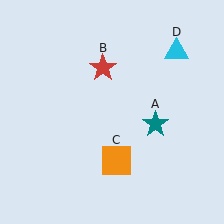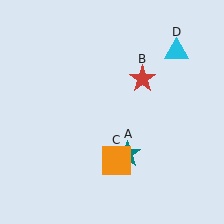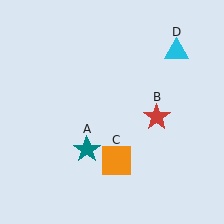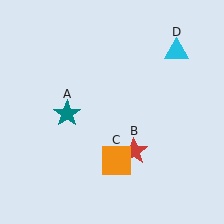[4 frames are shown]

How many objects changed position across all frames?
2 objects changed position: teal star (object A), red star (object B).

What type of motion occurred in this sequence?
The teal star (object A), red star (object B) rotated clockwise around the center of the scene.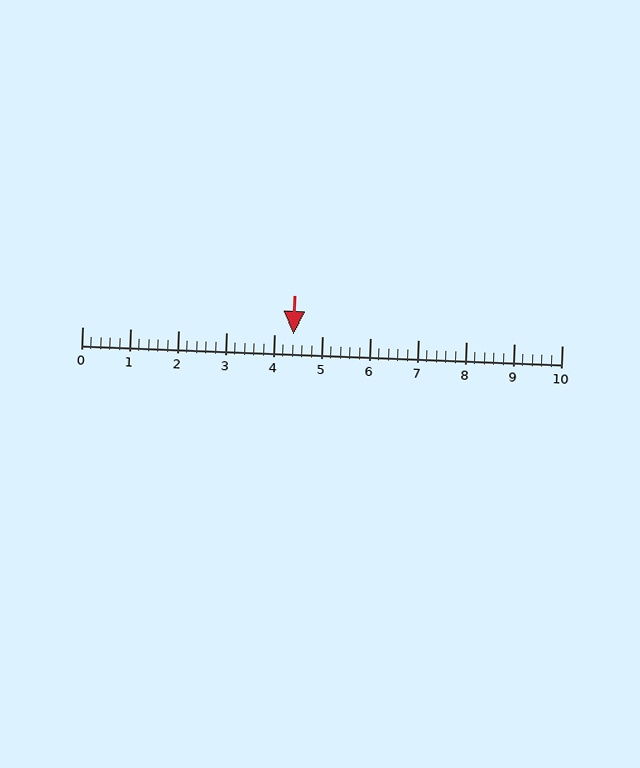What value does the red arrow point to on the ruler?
The red arrow points to approximately 4.4.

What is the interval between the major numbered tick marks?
The major tick marks are spaced 1 units apart.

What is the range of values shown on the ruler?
The ruler shows values from 0 to 10.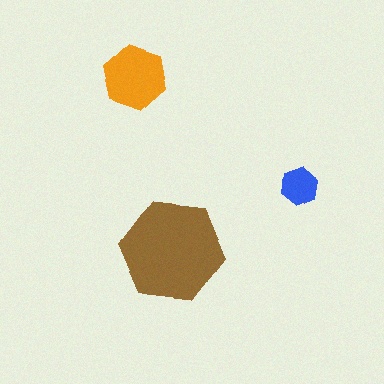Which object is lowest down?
The brown hexagon is bottommost.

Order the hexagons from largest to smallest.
the brown one, the orange one, the blue one.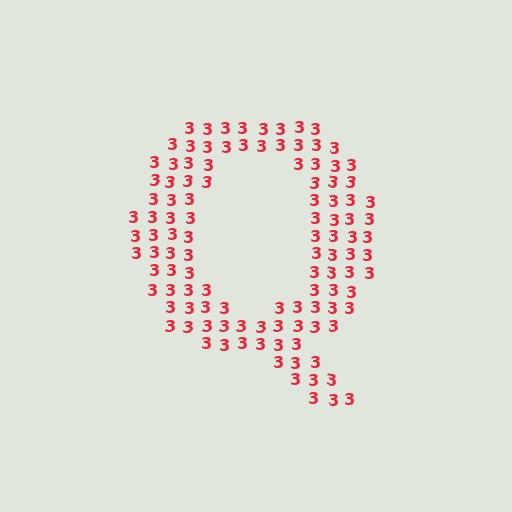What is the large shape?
The large shape is the letter Q.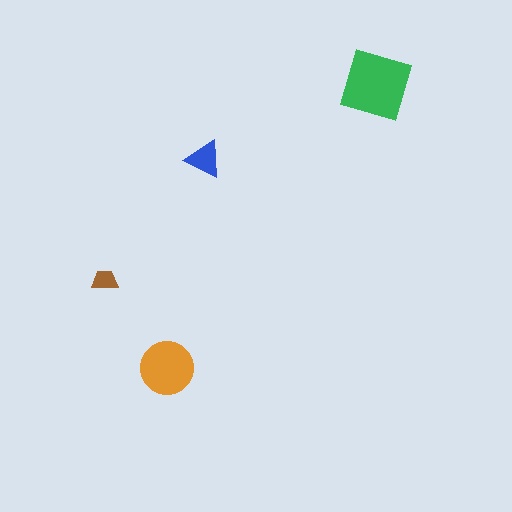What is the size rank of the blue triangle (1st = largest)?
3rd.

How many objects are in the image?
There are 4 objects in the image.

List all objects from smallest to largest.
The brown trapezoid, the blue triangle, the orange circle, the green square.